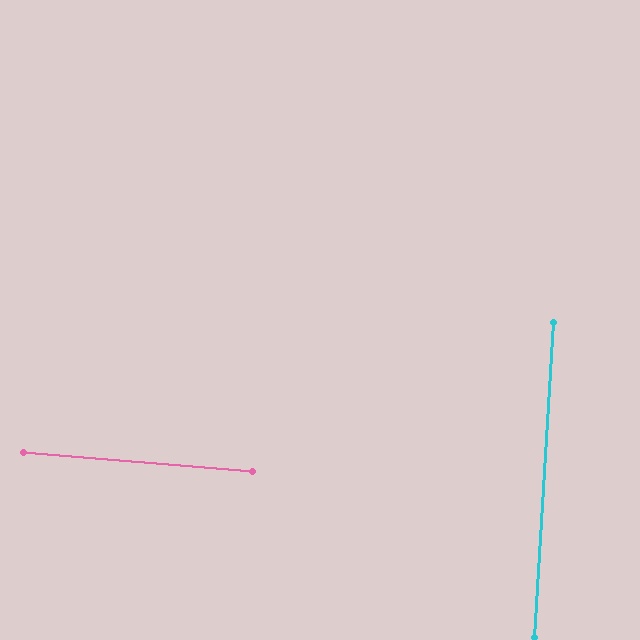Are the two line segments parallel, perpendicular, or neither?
Perpendicular — they meet at approximately 88°.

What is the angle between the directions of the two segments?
Approximately 88 degrees.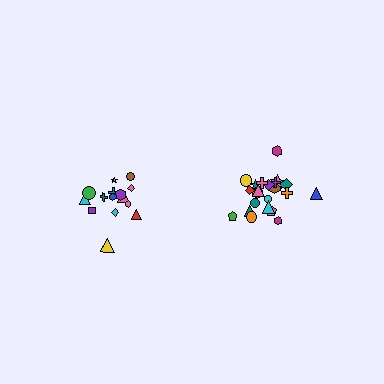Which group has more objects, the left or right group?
The right group.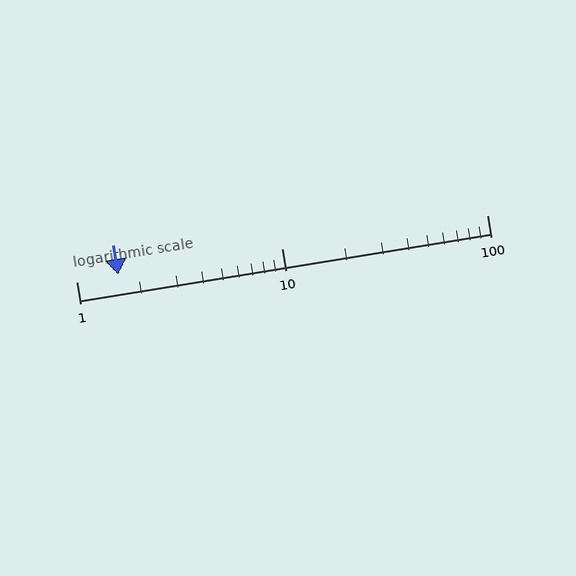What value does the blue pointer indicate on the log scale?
The pointer indicates approximately 1.6.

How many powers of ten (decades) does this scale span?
The scale spans 2 decades, from 1 to 100.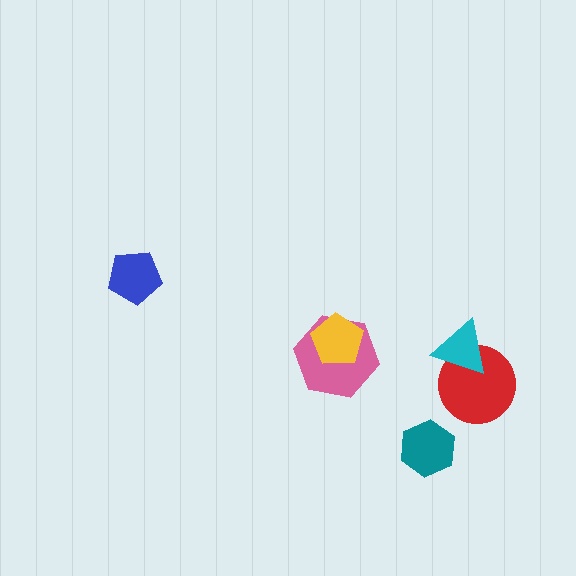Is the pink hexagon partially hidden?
Yes, it is partially covered by another shape.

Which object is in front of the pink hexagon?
The yellow pentagon is in front of the pink hexagon.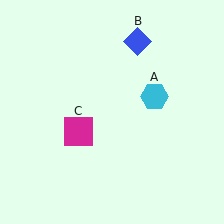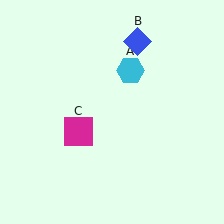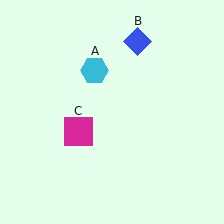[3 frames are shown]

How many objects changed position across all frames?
1 object changed position: cyan hexagon (object A).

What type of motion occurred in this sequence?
The cyan hexagon (object A) rotated counterclockwise around the center of the scene.